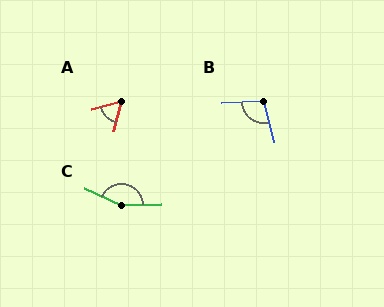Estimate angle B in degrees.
Approximately 102 degrees.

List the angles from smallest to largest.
A (61°), B (102°), C (155°).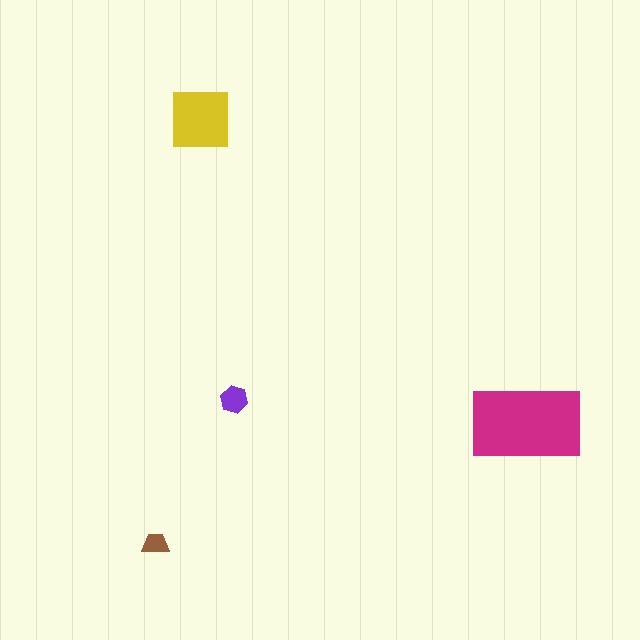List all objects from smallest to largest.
The brown trapezoid, the purple hexagon, the yellow square, the magenta rectangle.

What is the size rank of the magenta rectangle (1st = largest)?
1st.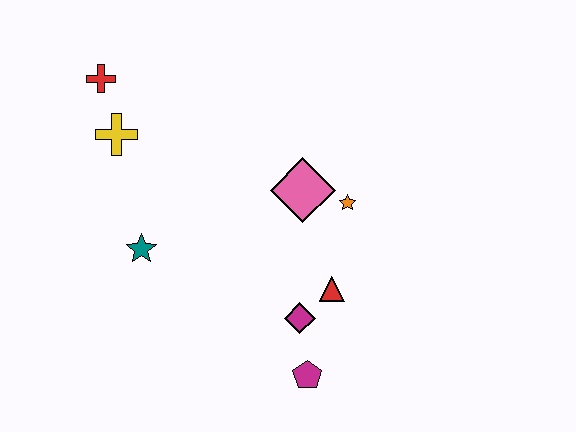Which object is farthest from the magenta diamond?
The red cross is farthest from the magenta diamond.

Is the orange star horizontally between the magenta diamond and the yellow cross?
No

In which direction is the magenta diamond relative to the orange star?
The magenta diamond is below the orange star.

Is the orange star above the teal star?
Yes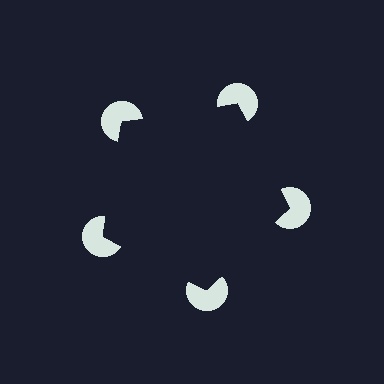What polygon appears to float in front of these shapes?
An illusory pentagon — its edges are inferred from the aligned wedge cuts in the pac-man discs, not physically drawn.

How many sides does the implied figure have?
5 sides.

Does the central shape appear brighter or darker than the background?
It typically appears slightly darker than the background, even though no actual brightness change is drawn.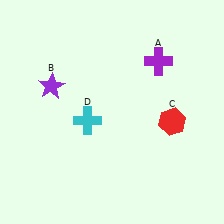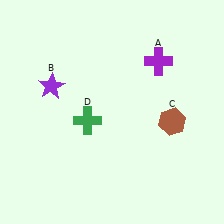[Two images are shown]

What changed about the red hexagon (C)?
In Image 1, C is red. In Image 2, it changed to brown.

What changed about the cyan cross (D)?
In Image 1, D is cyan. In Image 2, it changed to green.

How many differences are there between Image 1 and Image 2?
There are 2 differences between the two images.